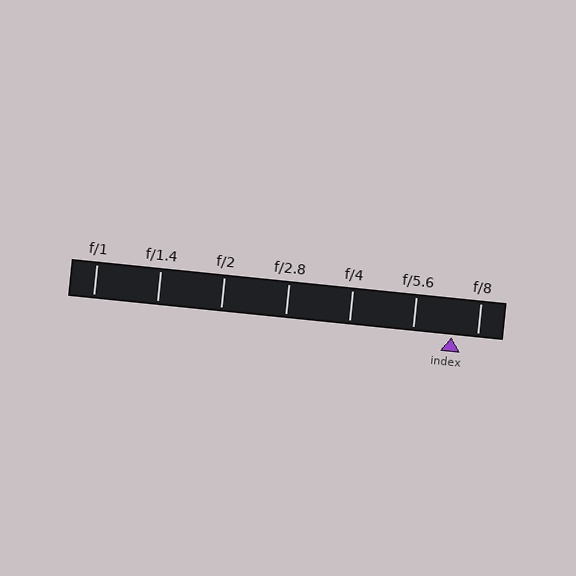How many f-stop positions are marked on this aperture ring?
There are 7 f-stop positions marked.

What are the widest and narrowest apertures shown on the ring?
The widest aperture shown is f/1 and the narrowest is f/8.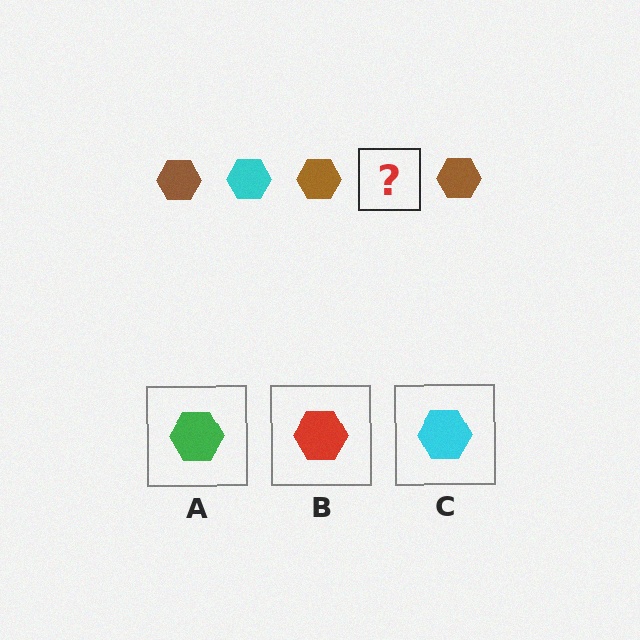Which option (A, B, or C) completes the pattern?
C.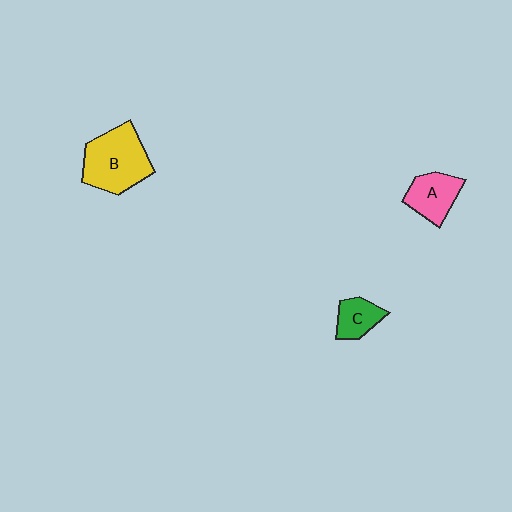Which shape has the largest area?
Shape B (yellow).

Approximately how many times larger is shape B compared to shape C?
Approximately 2.3 times.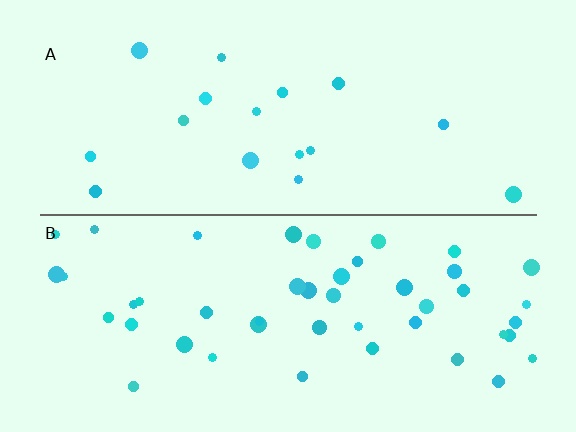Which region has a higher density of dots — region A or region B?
B (the bottom).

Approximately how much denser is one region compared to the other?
Approximately 2.7× — region B over region A.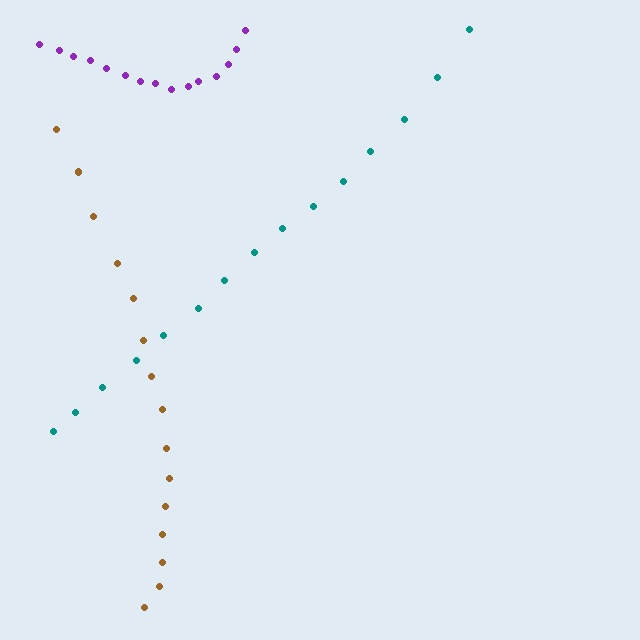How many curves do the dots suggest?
There are 3 distinct paths.